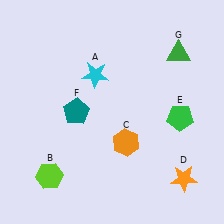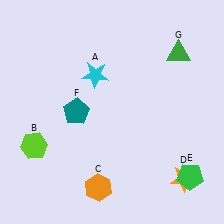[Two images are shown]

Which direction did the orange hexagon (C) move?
The orange hexagon (C) moved down.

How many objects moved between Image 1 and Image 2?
3 objects moved between the two images.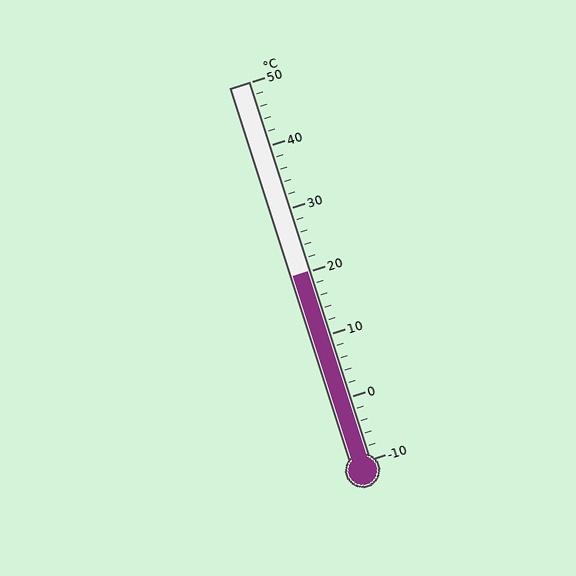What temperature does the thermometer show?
The thermometer shows approximately 20°C.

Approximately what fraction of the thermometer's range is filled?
The thermometer is filled to approximately 50% of its range.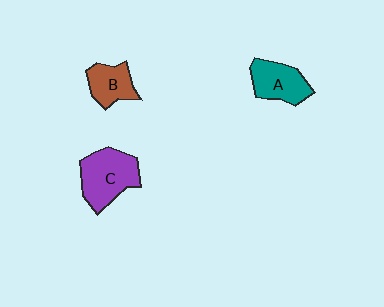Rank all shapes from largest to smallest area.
From largest to smallest: C (purple), A (teal), B (brown).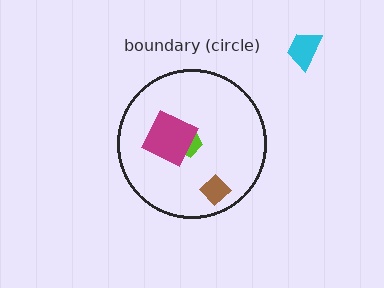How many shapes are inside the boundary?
3 inside, 1 outside.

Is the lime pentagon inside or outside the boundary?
Inside.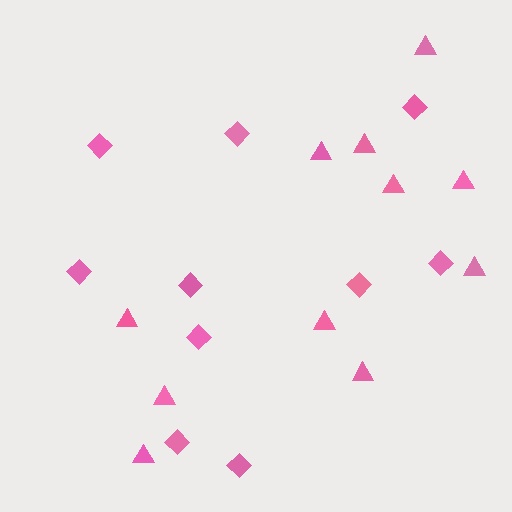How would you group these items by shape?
There are 2 groups: one group of diamonds (10) and one group of triangles (11).